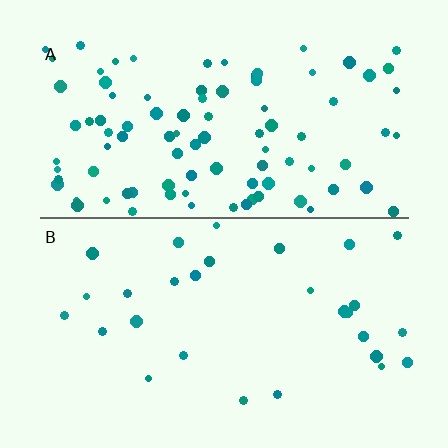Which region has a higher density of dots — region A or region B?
A (the top).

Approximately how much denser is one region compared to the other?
Approximately 3.2× — region A over region B.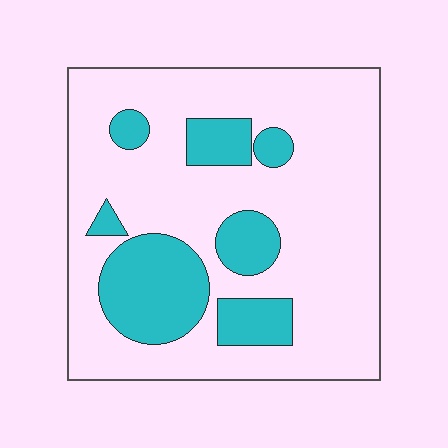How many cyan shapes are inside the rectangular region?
7.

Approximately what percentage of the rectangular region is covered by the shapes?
Approximately 25%.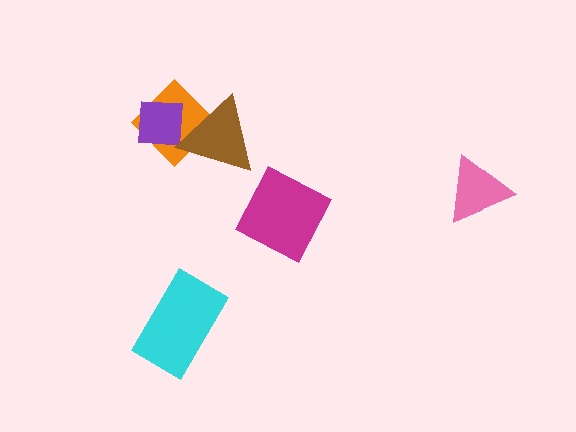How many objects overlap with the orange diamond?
2 objects overlap with the orange diamond.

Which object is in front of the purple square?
The brown triangle is in front of the purple square.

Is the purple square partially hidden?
Yes, it is partially covered by another shape.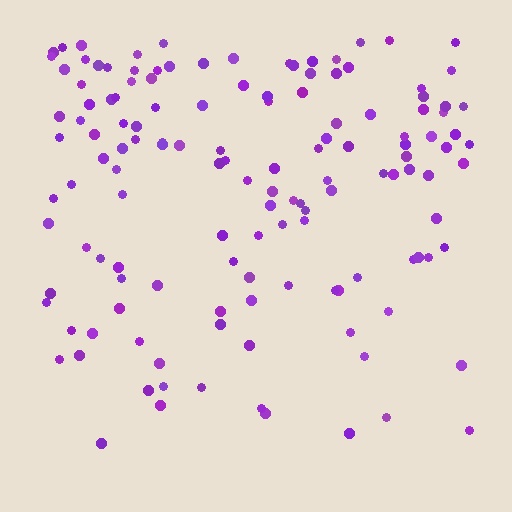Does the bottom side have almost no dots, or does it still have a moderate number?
Still a moderate number, just noticeably fewer than the top.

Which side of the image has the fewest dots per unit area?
The bottom.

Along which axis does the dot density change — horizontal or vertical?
Vertical.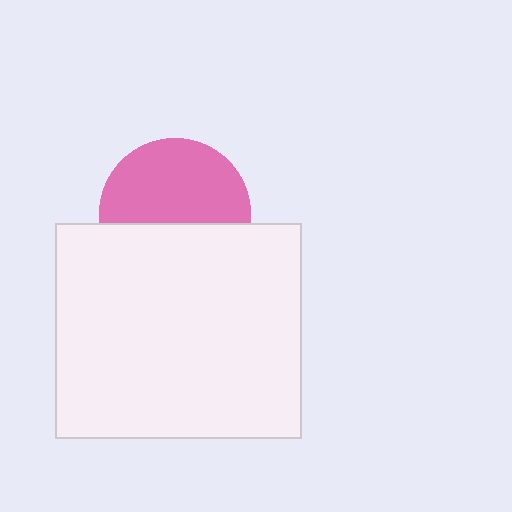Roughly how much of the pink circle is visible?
About half of it is visible (roughly 58%).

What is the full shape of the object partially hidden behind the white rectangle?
The partially hidden object is a pink circle.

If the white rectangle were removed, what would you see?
You would see the complete pink circle.